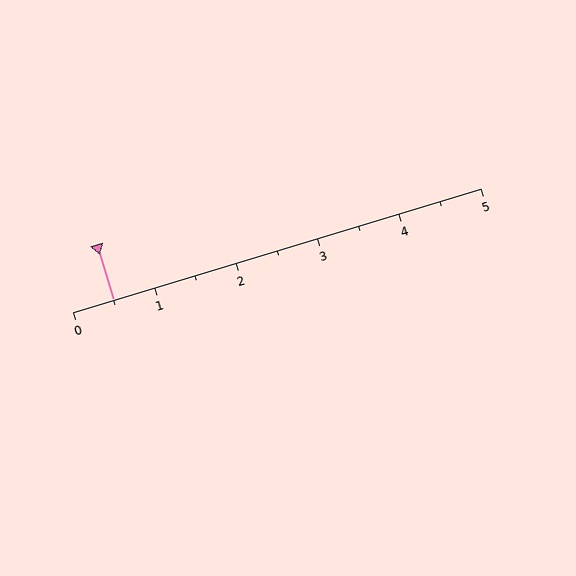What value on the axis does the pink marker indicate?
The marker indicates approximately 0.5.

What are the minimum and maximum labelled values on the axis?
The axis runs from 0 to 5.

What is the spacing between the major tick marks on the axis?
The major ticks are spaced 1 apart.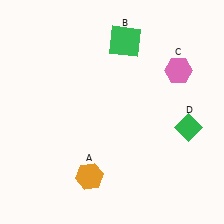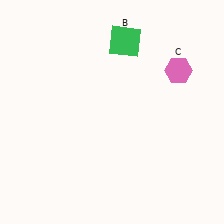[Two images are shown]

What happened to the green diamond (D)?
The green diamond (D) was removed in Image 2. It was in the bottom-right area of Image 1.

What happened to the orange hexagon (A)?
The orange hexagon (A) was removed in Image 2. It was in the bottom-left area of Image 1.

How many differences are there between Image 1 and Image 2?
There are 2 differences between the two images.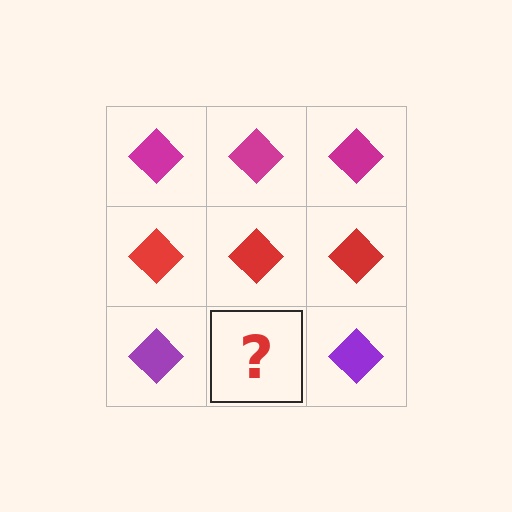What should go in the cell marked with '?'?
The missing cell should contain a purple diamond.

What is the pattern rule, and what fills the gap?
The rule is that each row has a consistent color. The gap should be filled with a purple diamond.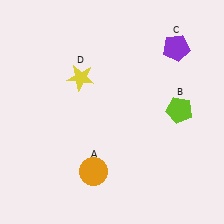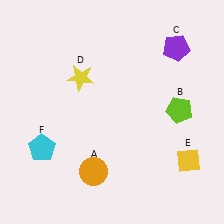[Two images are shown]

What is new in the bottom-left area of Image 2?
A cyan pentagon (F) was added in the bottom-left area of Image 2.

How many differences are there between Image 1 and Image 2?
There are 2 differences between the two images.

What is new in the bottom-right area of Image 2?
A yellow diamond (E) was added in the bottom-right area of Image 2.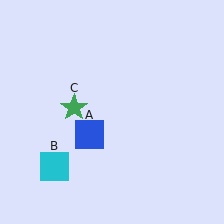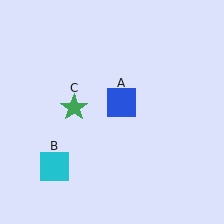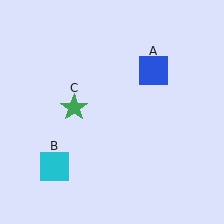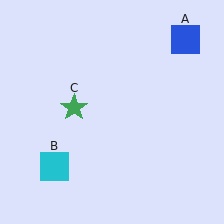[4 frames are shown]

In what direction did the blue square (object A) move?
The blue square (object A) moved up and to the right.